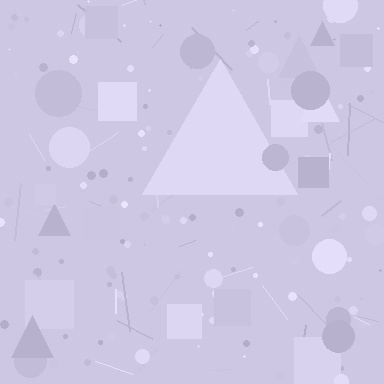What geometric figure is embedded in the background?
A triangle is embedded in the background.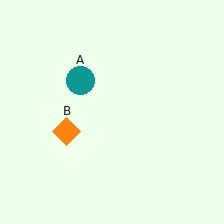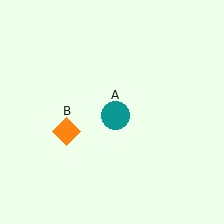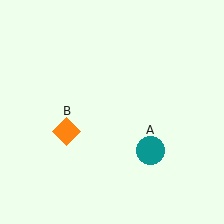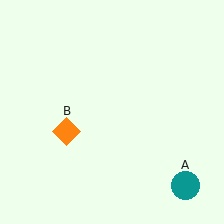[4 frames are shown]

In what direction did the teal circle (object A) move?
The teal circle (object A) moved down and to the right.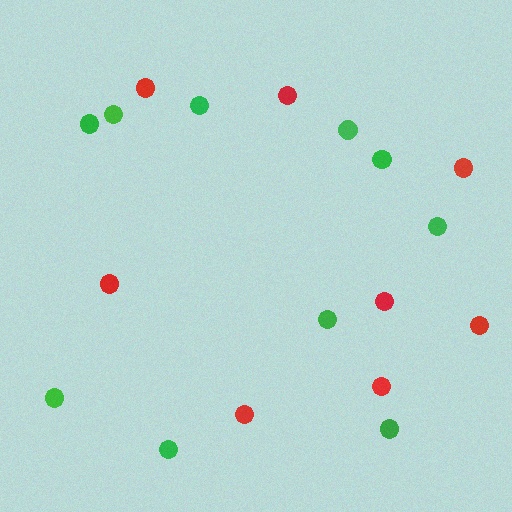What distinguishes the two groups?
There are 2 groups: one group of green circles (10) and one group of red circles (8).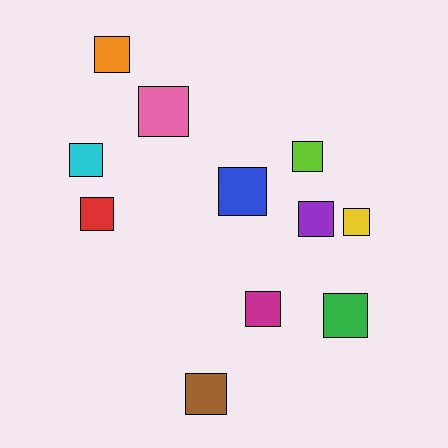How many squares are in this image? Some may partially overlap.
There are 11 squares.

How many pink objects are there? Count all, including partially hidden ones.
There is 1 pink object.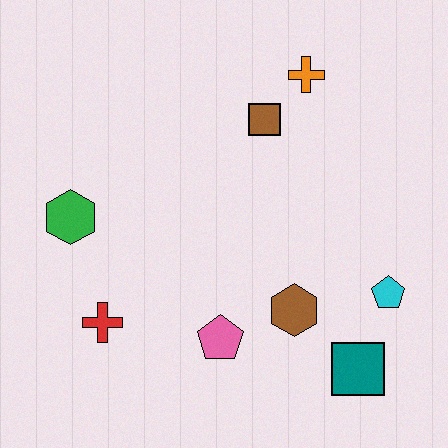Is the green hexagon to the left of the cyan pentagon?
Yes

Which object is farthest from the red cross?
The orange cross is farthest from the red cross.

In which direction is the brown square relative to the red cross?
The brown square is above the red cross.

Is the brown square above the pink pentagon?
Yes